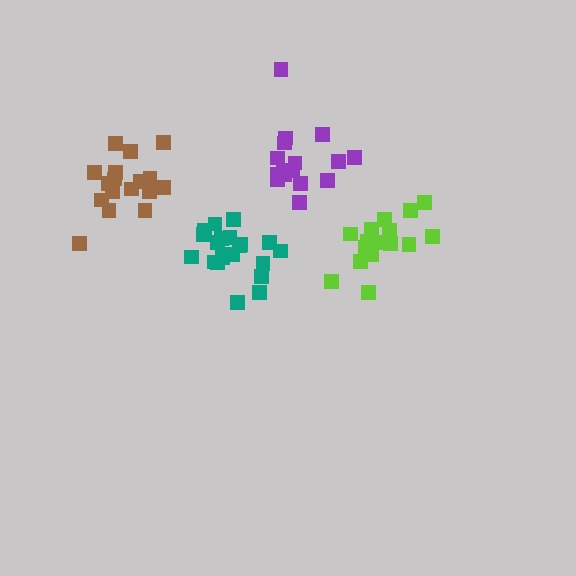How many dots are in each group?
Group 1: 17 dots, Group 2: 17 dots, Group 3: 16 dots, Group 4: 20 dots (70 total).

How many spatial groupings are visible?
There are 4 spatial groupings.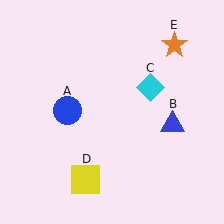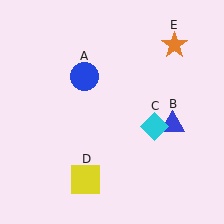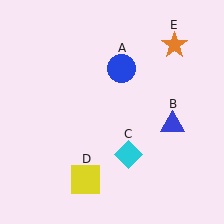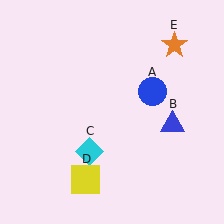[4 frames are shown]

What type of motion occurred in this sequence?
The blue circle (object A), cyan diamond (object C) rotated clockwise around the center of the scene.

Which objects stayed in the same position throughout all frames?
Blue triangle (object B) and yellow square (object D) and orange star (object E) remained stationary.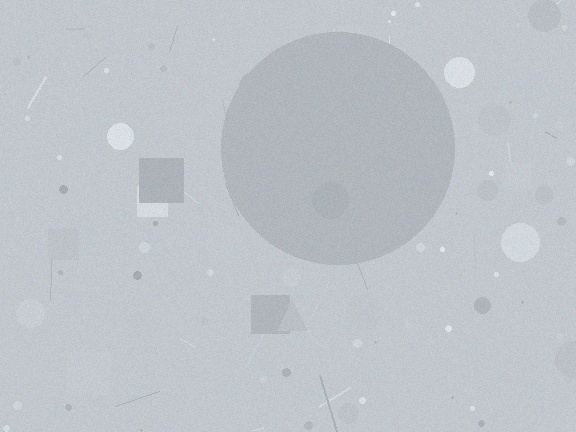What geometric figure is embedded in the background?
A circle is embedded in the background.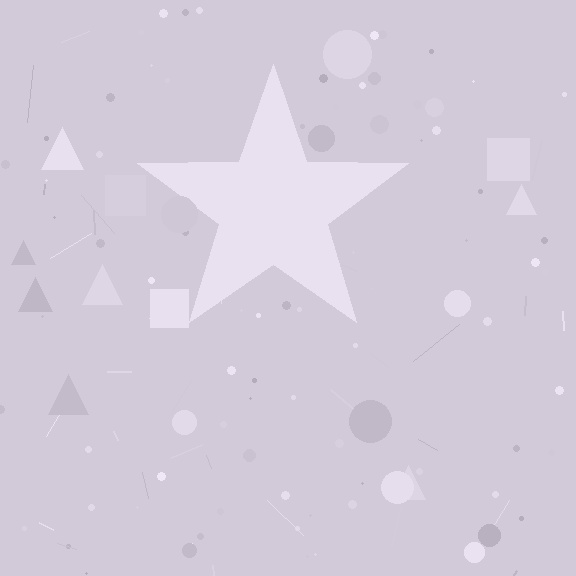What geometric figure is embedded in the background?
A star is embedded in the background.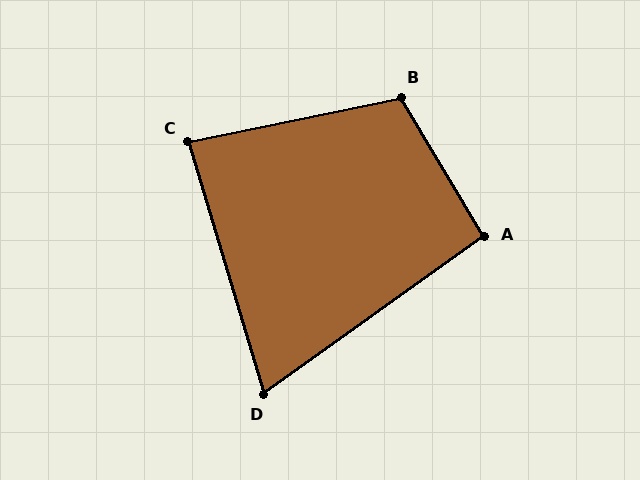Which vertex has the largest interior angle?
B, at approximately 109 degrees.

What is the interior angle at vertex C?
Approximately 85 degrees (approximately right).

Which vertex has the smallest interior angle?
D, at approximately 71 degrees.